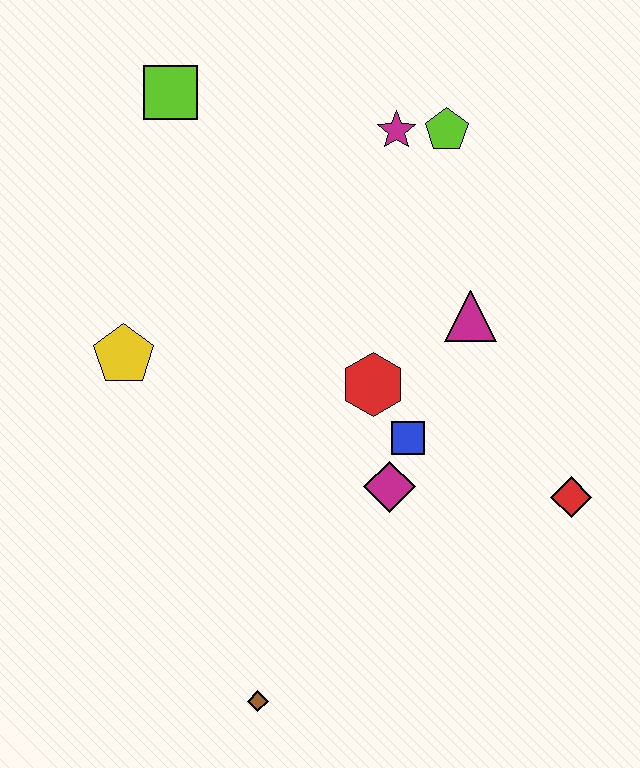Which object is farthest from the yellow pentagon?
The red diamond is farthest from the yellow pentagon.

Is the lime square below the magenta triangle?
No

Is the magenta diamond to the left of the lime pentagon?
Yes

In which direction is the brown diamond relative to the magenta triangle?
The brown diamond is below the magenta triangle.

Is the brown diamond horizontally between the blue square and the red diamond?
No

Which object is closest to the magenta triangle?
The red hexagon is closest to the magenta triangle.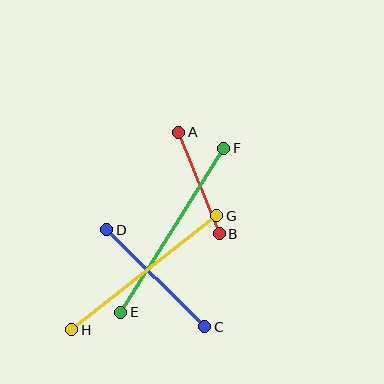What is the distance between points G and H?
The distance is approximately 185 pixels.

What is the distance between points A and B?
The distance is approximately 110 pixels.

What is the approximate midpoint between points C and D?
The midpoint is at approximately (156, 278) pixels.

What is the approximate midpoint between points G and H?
The midpoint is at approximately (144, 273) pixels.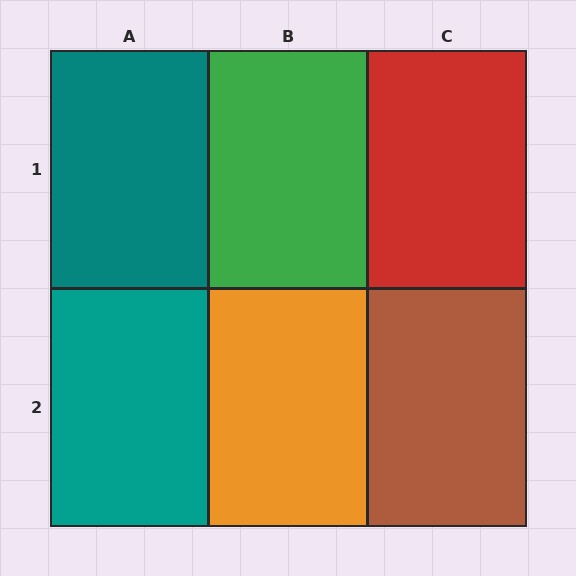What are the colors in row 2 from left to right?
Teal, orange, brown.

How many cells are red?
1 cell is red.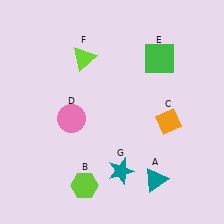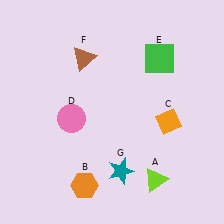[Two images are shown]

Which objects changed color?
A changed from teal to lime. B changed from lime to orange. F changed from lime to brown.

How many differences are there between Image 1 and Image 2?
There are 3 differences between the two images.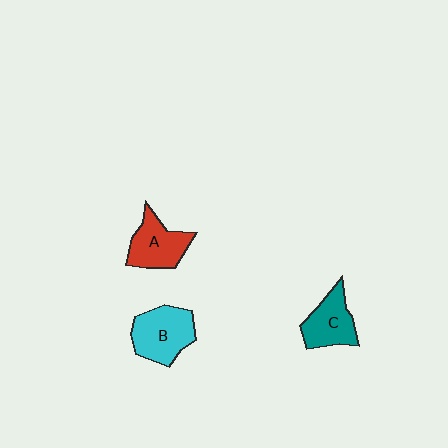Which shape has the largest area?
Shape B (cyan).